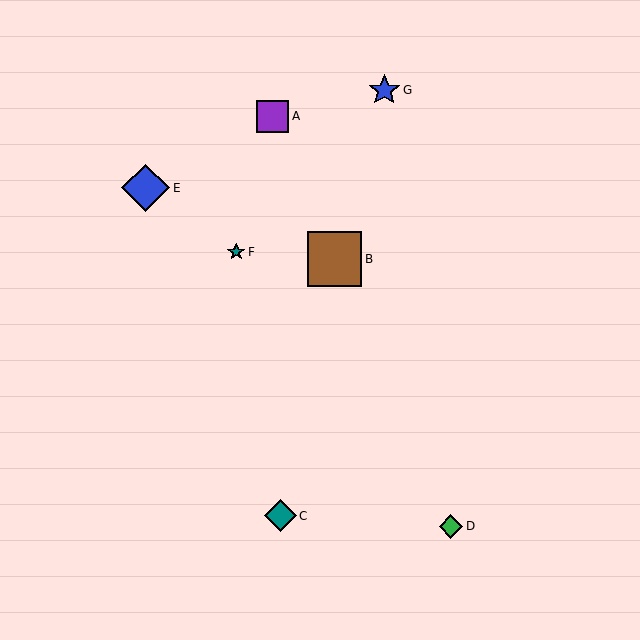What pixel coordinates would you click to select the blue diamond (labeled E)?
Click at (146, 188) to select the blue diamond E.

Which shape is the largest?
The brown square (labeled B) is the largest.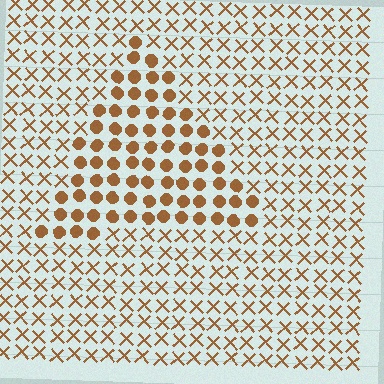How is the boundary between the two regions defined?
The boundary is defined by a change in element shape: circles inside vs. X marks outside. All elements share the same color and spacing.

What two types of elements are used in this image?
The image uses circles inside the triangle region and X marks outside it.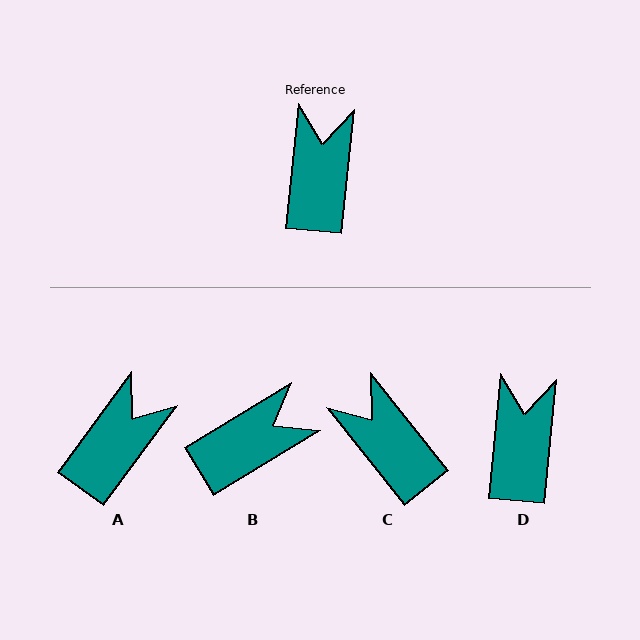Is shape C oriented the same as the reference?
No, it is off by about 44 degrees.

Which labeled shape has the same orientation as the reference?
D.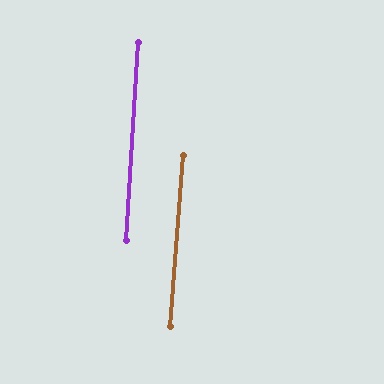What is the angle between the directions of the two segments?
Approximately 1 degree.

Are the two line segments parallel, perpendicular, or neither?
Parallel — their directions differ by only 1.1°.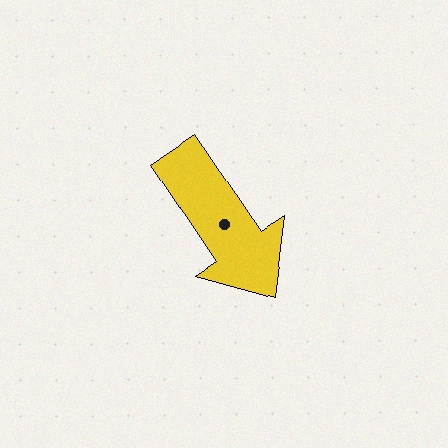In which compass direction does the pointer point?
Southeast.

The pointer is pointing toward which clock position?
Roughly 5 o'clock.